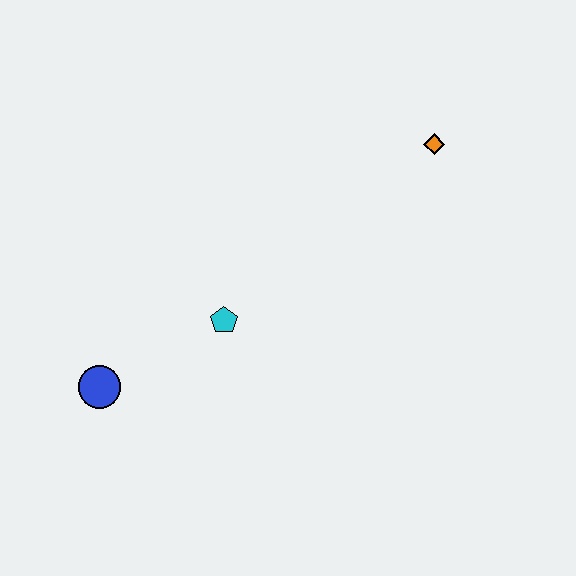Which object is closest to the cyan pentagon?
The blue circle is closest to the cyan pentagon.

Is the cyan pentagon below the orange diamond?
Yes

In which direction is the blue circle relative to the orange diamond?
The blue circle is to the left of the orange diamond.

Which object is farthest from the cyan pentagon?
The orange diamond is farthest from the cyan pentagon.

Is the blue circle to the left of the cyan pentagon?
Yes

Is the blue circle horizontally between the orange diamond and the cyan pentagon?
No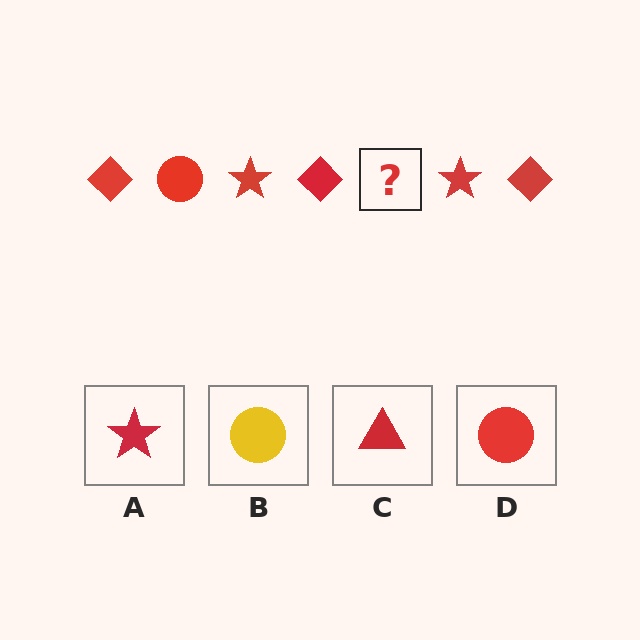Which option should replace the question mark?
Option D.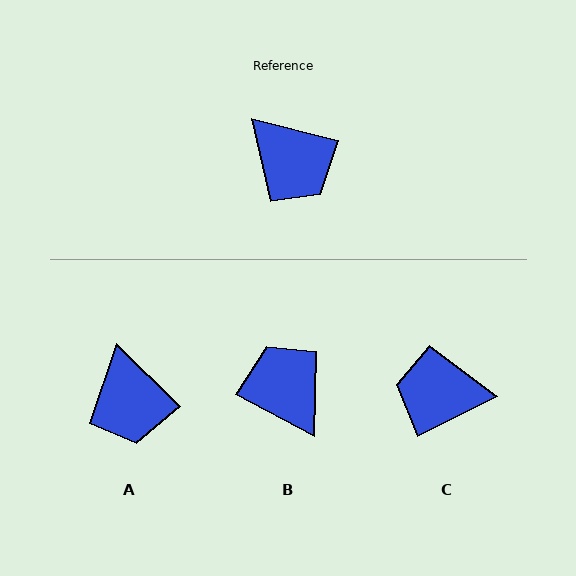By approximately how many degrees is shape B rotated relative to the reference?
Approximately 166 degrees counter-clockwise.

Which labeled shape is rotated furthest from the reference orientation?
B, about 166 degrees away.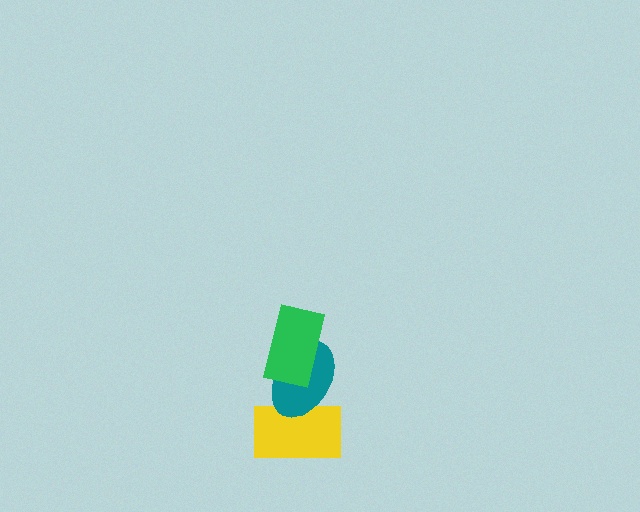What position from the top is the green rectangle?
The green rectangle is 1st from the top.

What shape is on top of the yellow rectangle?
The teal ellipse is on top of the yellow rectangle.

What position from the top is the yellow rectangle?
The yellow rectangle is 3rd from the top.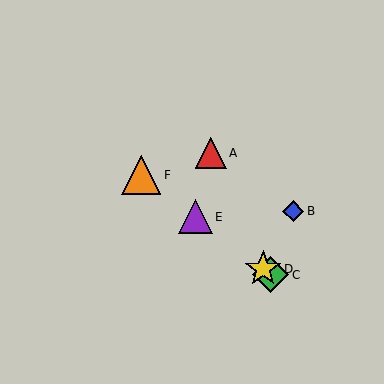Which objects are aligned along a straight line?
Objects C, D, E, F are aligned along a straight line.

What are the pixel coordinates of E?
Object E is at (195, 217).